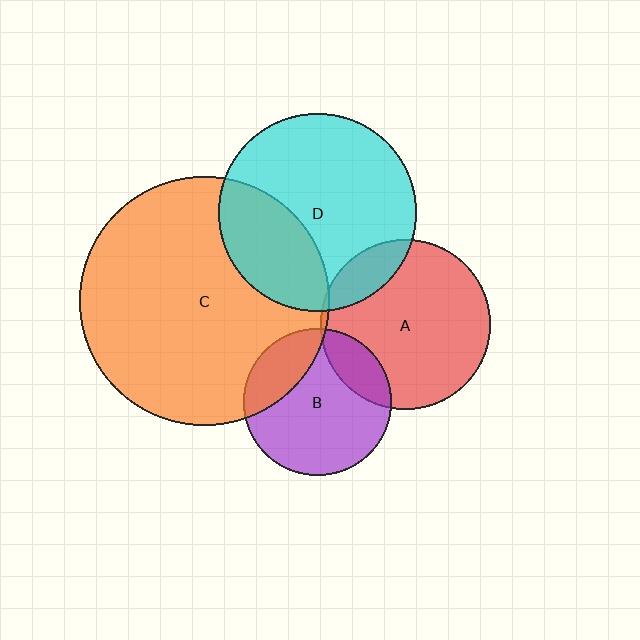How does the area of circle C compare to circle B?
Approximately 2.9 times.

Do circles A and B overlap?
Yes.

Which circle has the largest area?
Circle C (orange).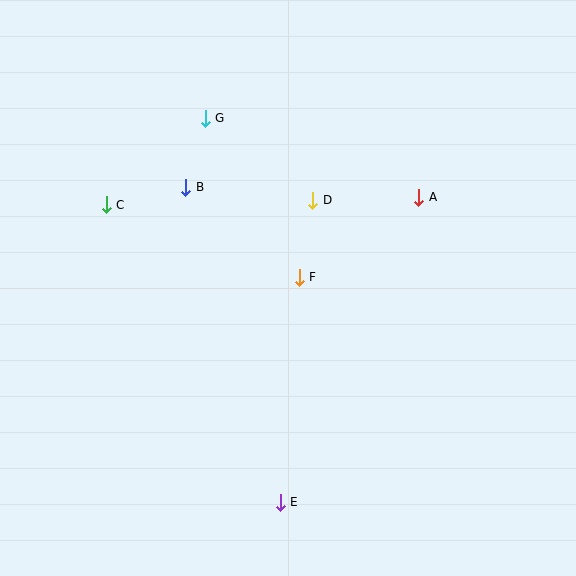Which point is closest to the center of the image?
Point F at (299, 277) is closest to the center.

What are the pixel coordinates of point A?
Point A is at (419, 197).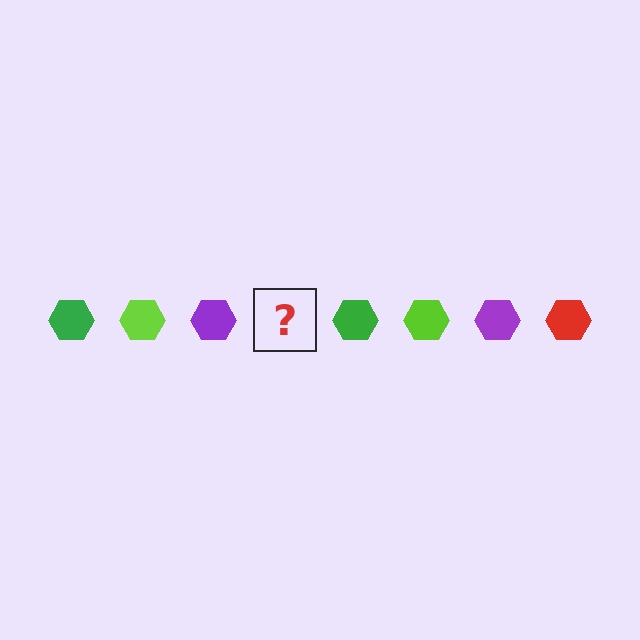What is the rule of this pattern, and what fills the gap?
The rule is that the pattern cycles through green, lime, purple, red hexagons. The gap should be filled with a red hexagon.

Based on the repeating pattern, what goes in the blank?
The blank should be a red hexagon.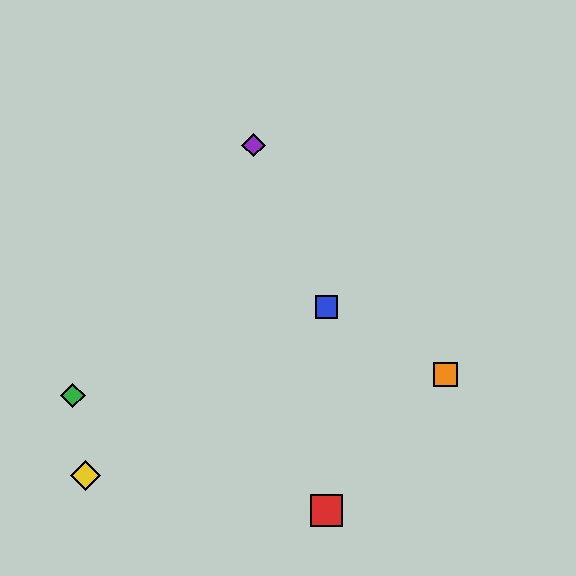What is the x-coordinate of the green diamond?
The green diamond is at x≈73.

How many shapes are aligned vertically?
2 shapes (the red square, the blue square) are aligned vertically.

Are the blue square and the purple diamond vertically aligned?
No, the blue square is at x≈327 and the purple diamond is at x≈253.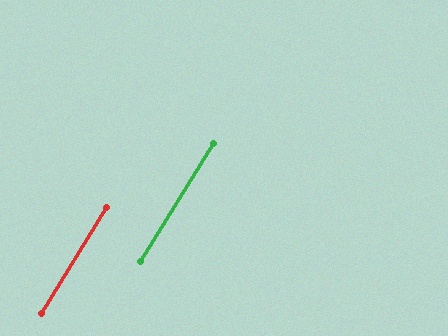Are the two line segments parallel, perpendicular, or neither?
Parallel — their directions differ by only 0.2°.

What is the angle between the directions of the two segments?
Approximately 0 degrees.